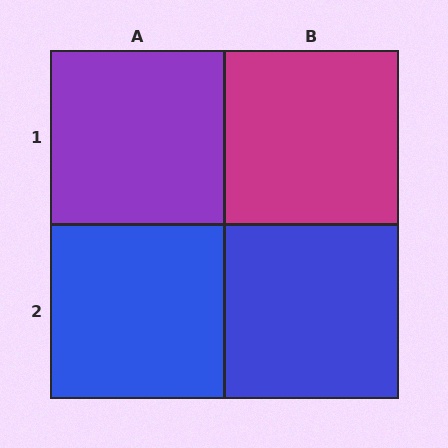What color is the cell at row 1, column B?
Magenta.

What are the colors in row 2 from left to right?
Blue, blue.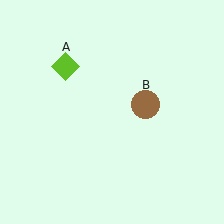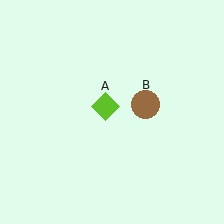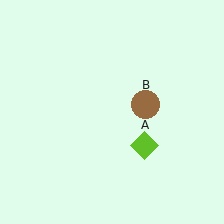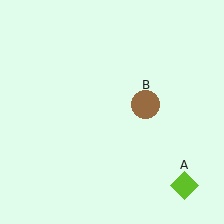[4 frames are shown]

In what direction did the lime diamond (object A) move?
The lime diamond (object A) moved down and to the right.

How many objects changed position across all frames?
1 object changed position: lime diamond (object A).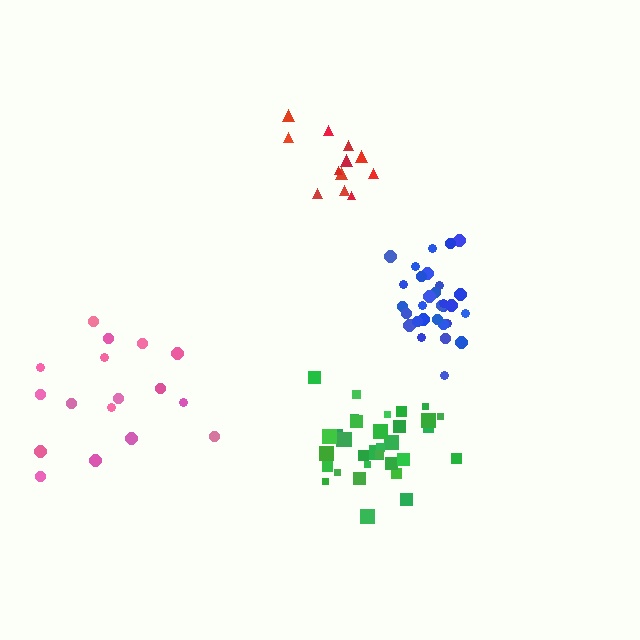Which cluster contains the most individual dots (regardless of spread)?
Green (34).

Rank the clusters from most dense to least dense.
blue, green, red, pink.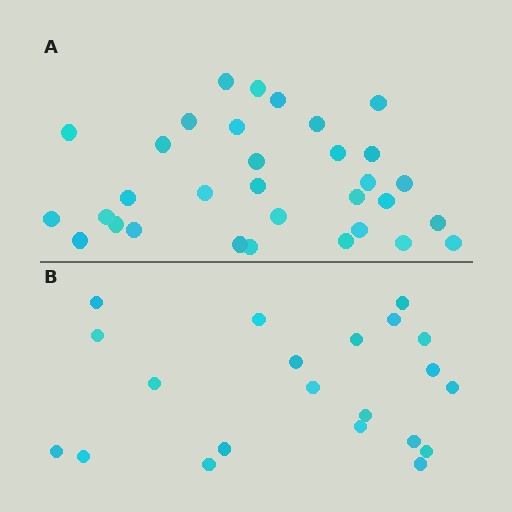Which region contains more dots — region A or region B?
Region A (the top region) has more dots.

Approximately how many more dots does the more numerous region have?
Region A has roughly 12 or so more dots than region B.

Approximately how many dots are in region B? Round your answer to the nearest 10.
About 20 dots. (The exact count is 21, which rounds to 20.)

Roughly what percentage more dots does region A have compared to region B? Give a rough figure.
About 50% more.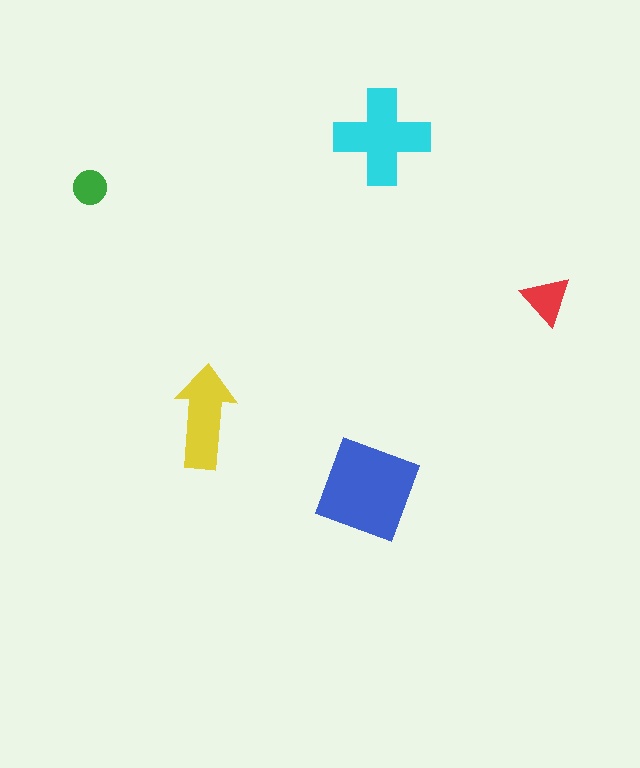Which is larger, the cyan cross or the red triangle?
The cyan cross.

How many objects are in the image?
There are 5 objects in the image.